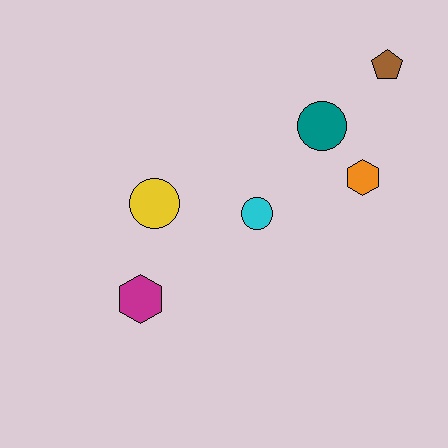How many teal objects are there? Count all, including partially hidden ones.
There is 1 teal object.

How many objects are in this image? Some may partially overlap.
There are 6 objects.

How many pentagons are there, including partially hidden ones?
There is 1 pentagon.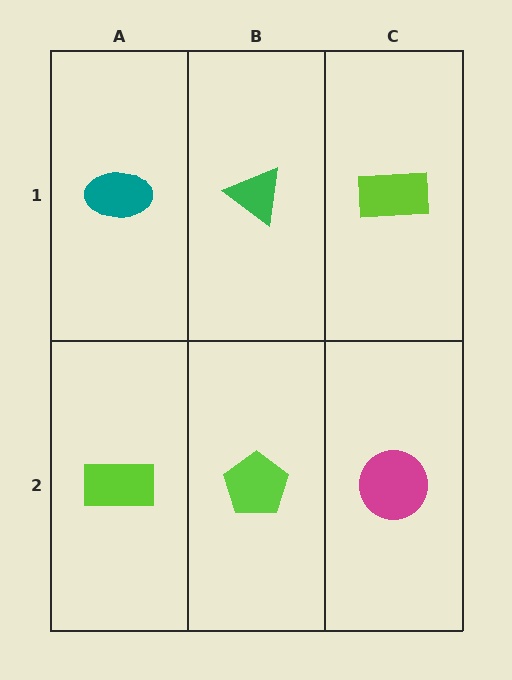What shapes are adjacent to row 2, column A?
A teal ellipse (row 1, column A), a lime pentagon (row 2, column B).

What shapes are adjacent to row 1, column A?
A lime rectangle (row 2, column A), a green triangle (row 1, column B).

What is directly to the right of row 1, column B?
A lime rectangle.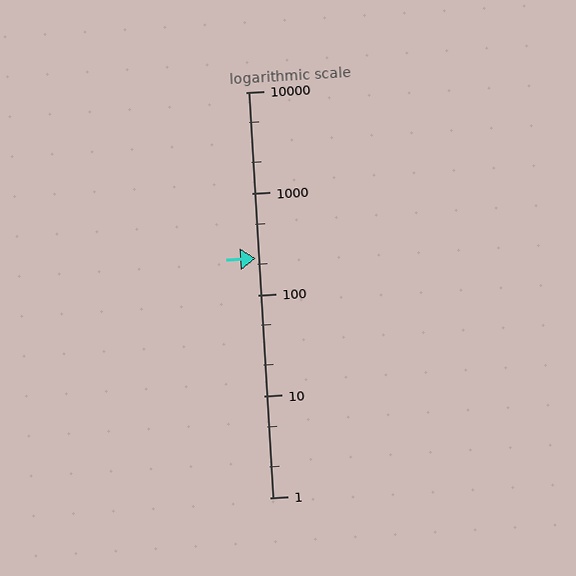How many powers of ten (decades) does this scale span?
The scale spans 4 decades, from 1 to 10000.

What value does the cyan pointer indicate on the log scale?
The pointer indicates approximately 230.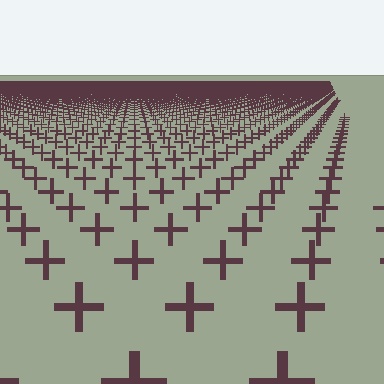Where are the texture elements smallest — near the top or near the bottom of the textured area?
Near the top.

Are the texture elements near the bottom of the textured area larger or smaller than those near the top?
Larger. Near the bottom, elements are closer to the viewer and appear at a bigger on-screen size.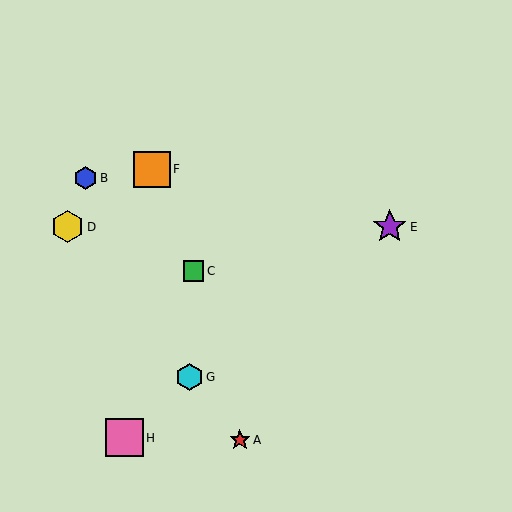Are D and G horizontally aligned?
No, D is at y≈227 and G is at y≈377.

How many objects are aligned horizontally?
2 objects (D, E) are aligned horizontally.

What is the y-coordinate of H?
Object H is at y≈438.